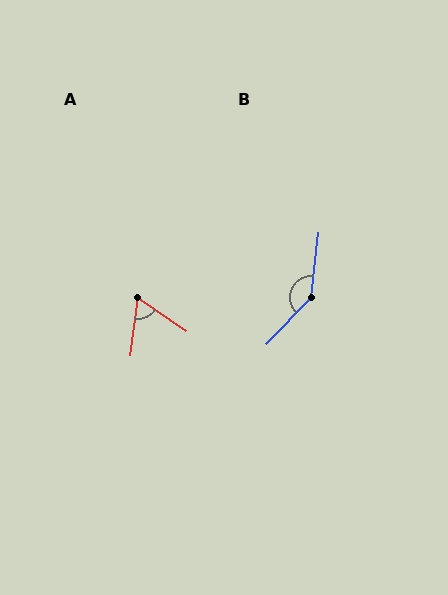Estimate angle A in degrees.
Approximately 63 degrees.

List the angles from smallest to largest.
A (63°), B (142°).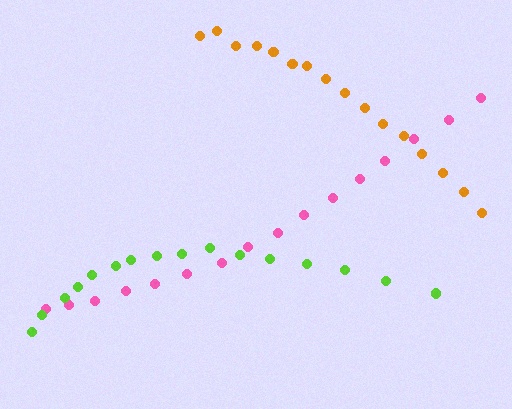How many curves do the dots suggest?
There are 3 distinct paths.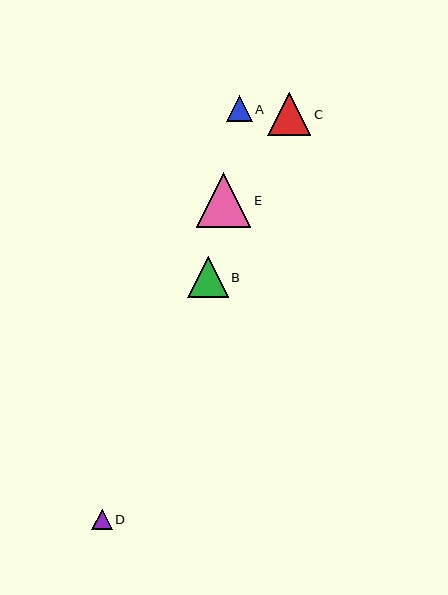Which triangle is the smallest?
Triangle D is the smallest with a size of approximately 20 pixels.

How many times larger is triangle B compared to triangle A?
Triangle B is approximately 1.6 times the size of triangle A.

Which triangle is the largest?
Triangle E is the largest with a size of approximately 54 pixels.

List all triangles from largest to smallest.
From largest to smallest: E, C, B, A, D.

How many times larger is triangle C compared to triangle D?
Triangle C is approximately 2.2 times the size of triangle D.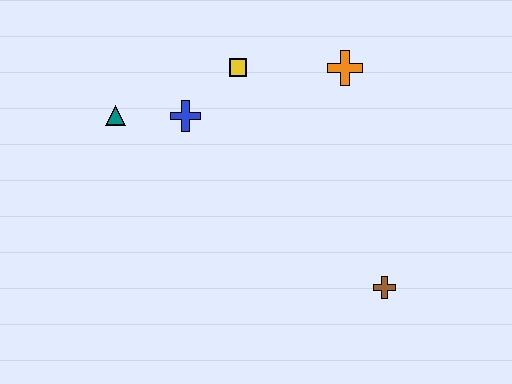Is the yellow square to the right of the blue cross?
Yes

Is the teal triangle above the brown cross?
Yes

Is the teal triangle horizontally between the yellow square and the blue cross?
No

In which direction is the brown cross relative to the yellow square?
The brown cross is below the yellow square.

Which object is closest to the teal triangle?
The blue cross is closest to the teal triangle.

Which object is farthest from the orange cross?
The teal triangle is farthest from the orange cross.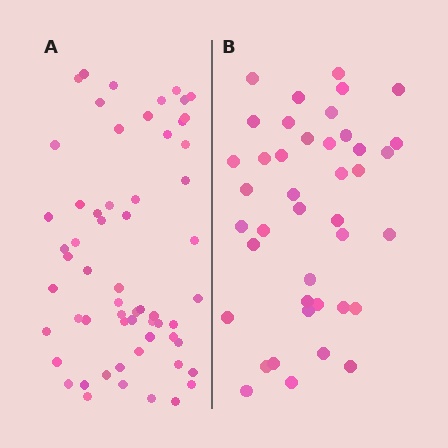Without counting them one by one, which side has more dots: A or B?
Region A (the left region) has more dots.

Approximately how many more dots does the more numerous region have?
Region A has approximately 20 more dots than region B.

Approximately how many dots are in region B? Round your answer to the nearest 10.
About 40 dots. (The exact count is 41, which rounds to 40.)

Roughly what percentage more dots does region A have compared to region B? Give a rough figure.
About 45% more.